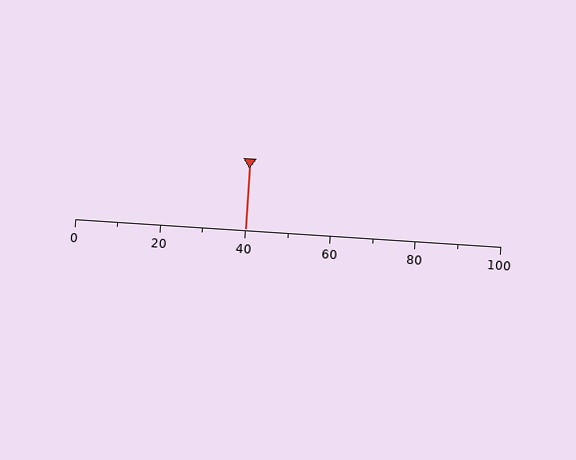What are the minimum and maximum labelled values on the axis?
The axis runs from 0 to 100.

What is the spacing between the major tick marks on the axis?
The major ticks are spaced 20 apart.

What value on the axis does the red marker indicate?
The marker indicates approximately 40.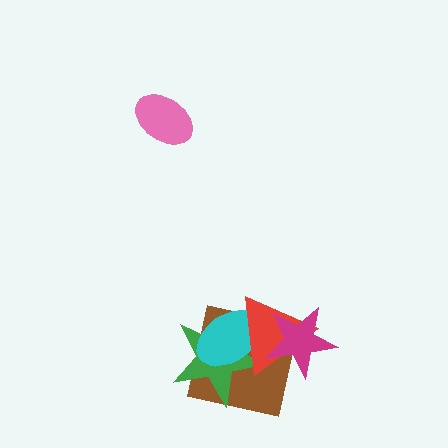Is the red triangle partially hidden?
Yes, it is partially covered by another shape.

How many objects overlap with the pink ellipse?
0 objects overlap with the pink ellipse.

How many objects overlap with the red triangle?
4 objects overlap with the red triangle.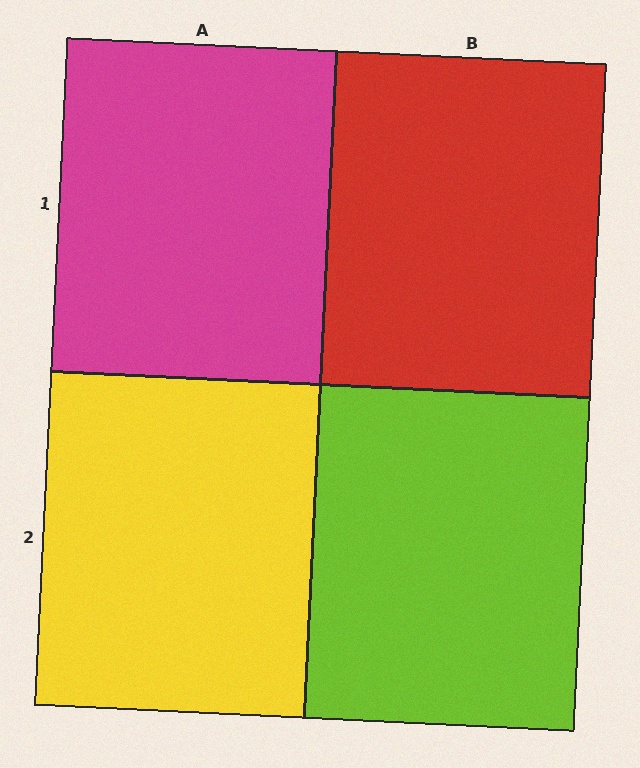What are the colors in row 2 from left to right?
Yellow, lime.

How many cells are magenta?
1 cell is magenta.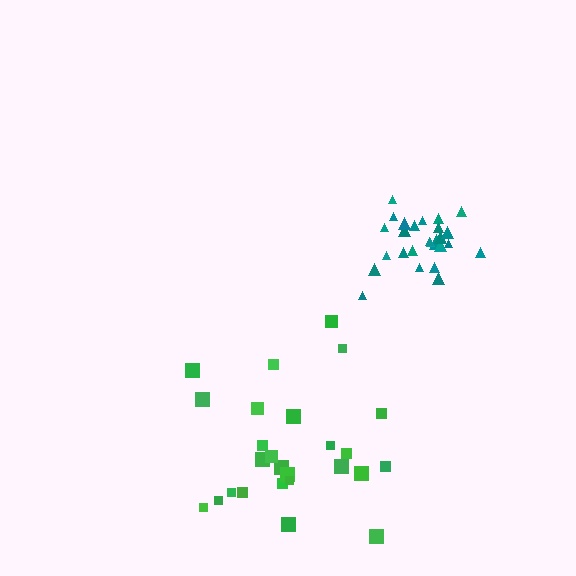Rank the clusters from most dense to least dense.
teal, green.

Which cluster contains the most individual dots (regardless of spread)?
Teal (27).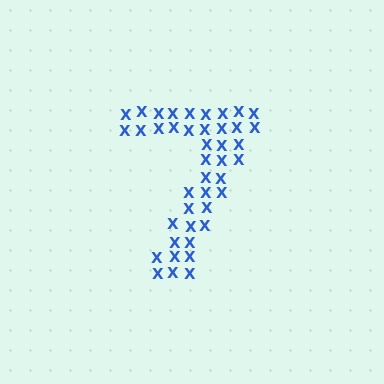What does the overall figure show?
The overall figure shows the digit 7.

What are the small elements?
The small elements are letter X's.